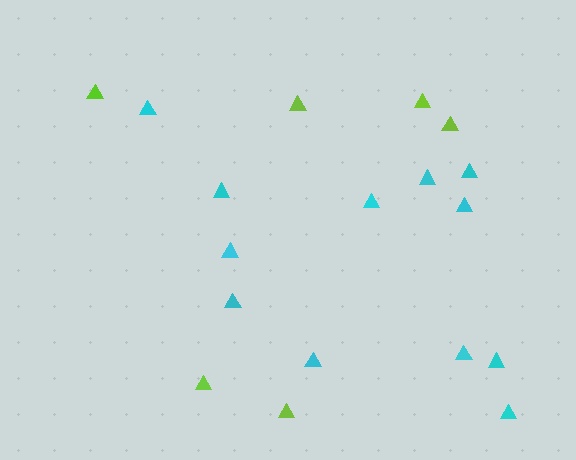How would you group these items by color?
There are 2 groups: one group of lime triangles (6) and one group of cyan triangles (12).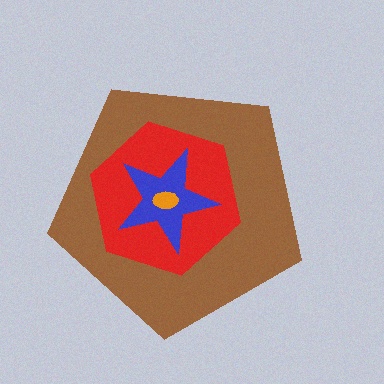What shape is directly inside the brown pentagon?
The red hexagon.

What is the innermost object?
The orange ellipse.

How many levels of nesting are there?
4.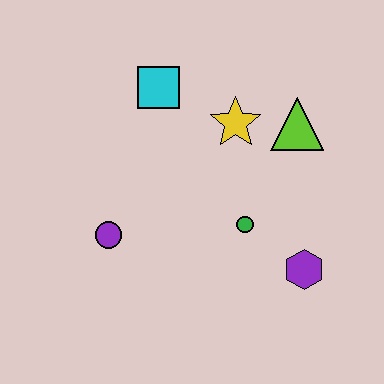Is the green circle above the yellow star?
No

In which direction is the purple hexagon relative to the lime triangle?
The purple hexagon is below the lime triangle.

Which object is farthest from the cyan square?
The purple hexagon is farthest from the cyan square.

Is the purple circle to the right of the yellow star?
No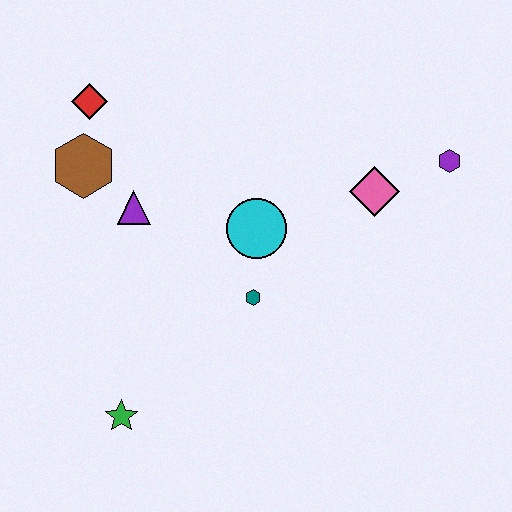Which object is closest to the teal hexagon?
The cyan circle is closest to the teal hexagon.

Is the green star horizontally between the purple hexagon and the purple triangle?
No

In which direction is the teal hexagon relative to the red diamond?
The teal hexagon is below the red diamond.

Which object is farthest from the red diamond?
The purple hexagon is farthest from the red diamond.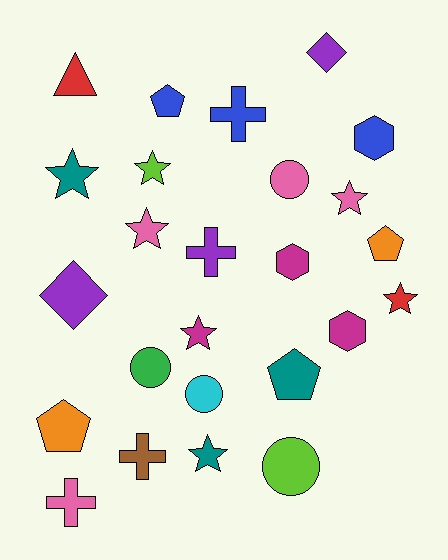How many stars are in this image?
There are 7 stars.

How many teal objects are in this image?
There are 3 teal objects.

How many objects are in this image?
There are 25 objects.